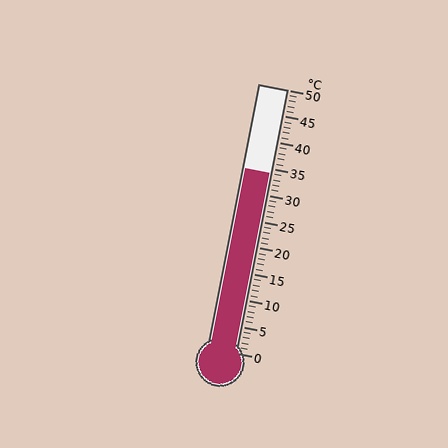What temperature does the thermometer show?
The thermometer shows approximately 34°C.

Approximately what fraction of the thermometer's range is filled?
The thermometer is filled to approximately 70% of its range.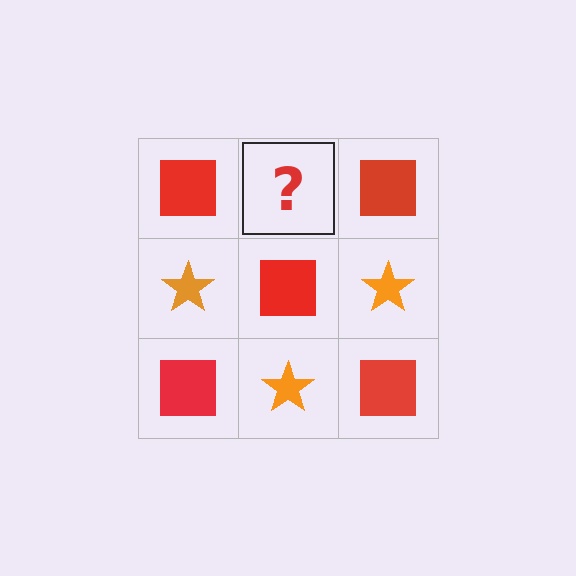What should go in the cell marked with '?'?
The missing cell should contain an orange star.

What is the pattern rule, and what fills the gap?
The rule is that it alternates red square and orange star in a checkerboard pattern. The gap should be filled with an orange star.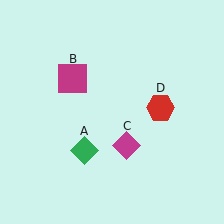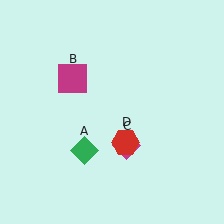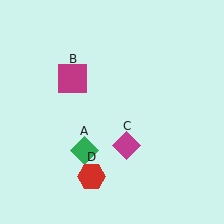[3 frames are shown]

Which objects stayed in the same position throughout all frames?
Green diamond (object A) and magenta square (object B) and magenta diamond (object C) remained stationary.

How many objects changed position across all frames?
1 object changed position: red hexagon (object D).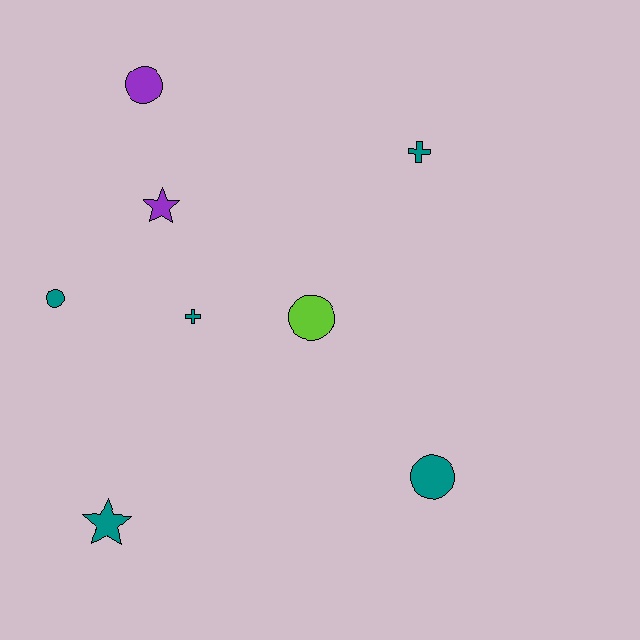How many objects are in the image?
There are 8 objects.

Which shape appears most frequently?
Circle, with 4 objects.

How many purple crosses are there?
There are no purple crosses.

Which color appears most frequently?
Teal, with 5 objects.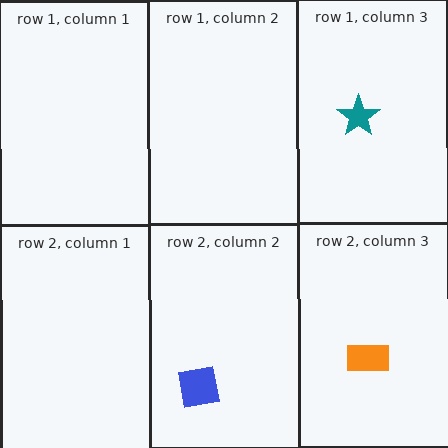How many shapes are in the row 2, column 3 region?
1.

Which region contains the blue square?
The row 2, column 2 region.